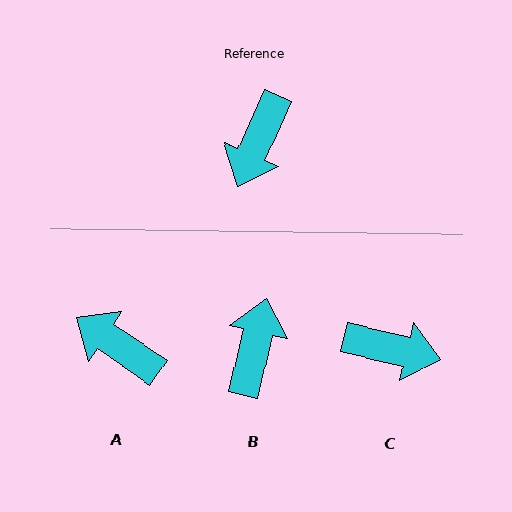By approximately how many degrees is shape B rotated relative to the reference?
Approximately 170 degrees clockwise.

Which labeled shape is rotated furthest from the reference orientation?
B, about 170 degrees away.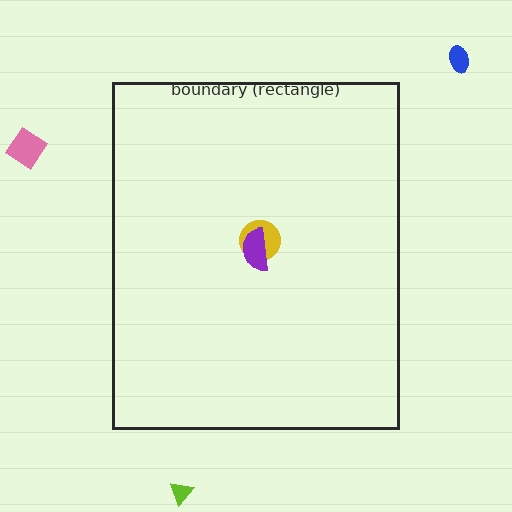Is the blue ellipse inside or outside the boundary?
Outside.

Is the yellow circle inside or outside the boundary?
Inside.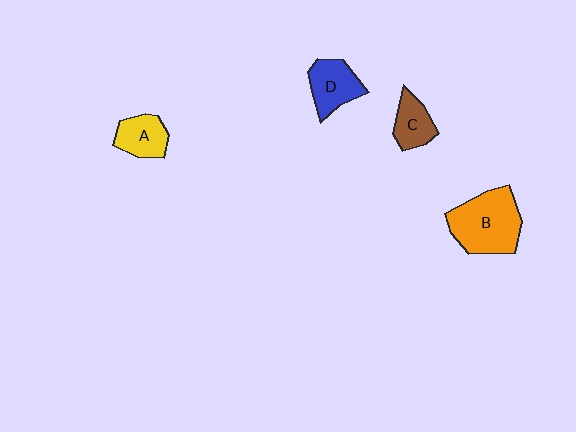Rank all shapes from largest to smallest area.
From largest to smallest: B (orange), D (blue), A (yellow), C (brown).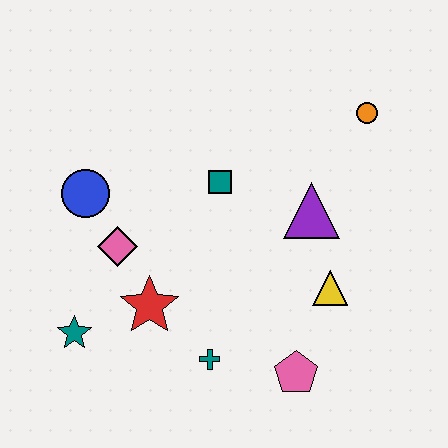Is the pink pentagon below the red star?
Yes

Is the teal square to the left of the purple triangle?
Yes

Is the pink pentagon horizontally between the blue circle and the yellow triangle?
Yes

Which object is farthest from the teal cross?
The orange circle is farthest from the teal cross.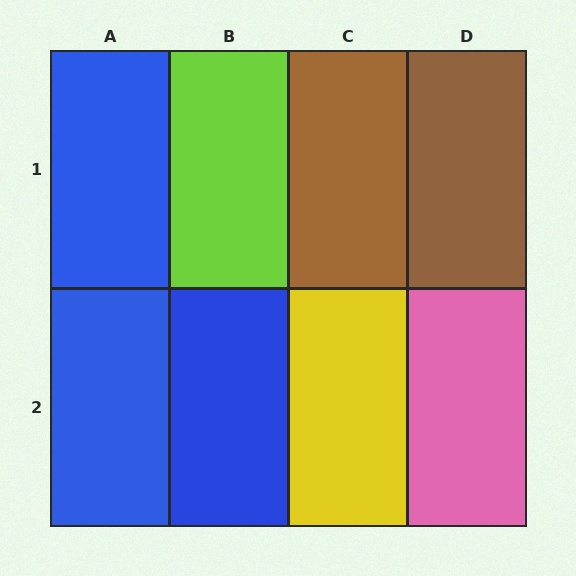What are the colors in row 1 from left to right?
Blue, lime, brown, brown.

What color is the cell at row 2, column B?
Blue.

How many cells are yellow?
1 cell is yellow.